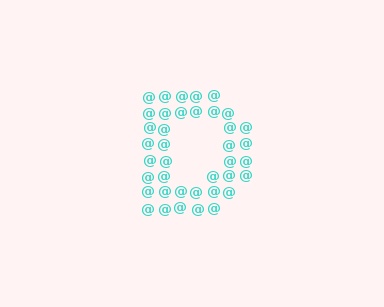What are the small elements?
The small elements are at signs.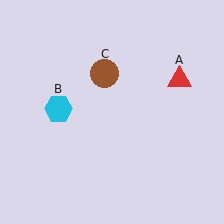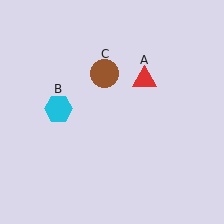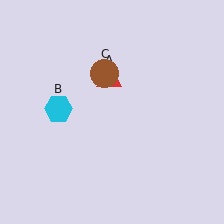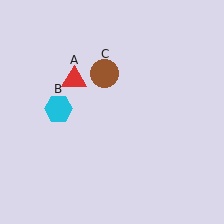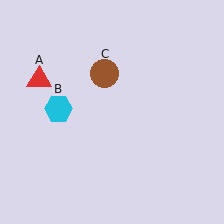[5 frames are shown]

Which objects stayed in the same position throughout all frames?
Cyan hexagon (object B) and brown circle (object C) remained stationary.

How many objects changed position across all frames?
1 object changed position: red triangle (object A).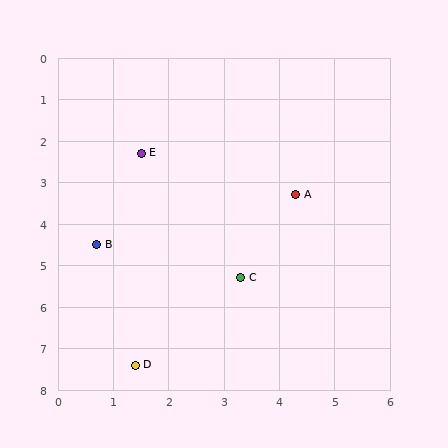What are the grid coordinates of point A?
Point A is at approximately (4.3, 3.3).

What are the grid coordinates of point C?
Point C is at approximately (3.3, 5.3).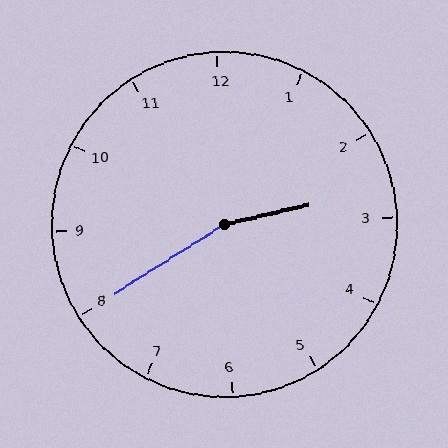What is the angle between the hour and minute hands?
Approximately 160 degrees.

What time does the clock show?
2:40.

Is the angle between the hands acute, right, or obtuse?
It is obtuse.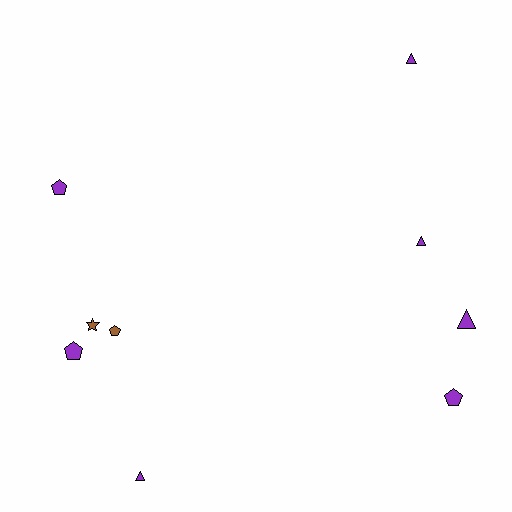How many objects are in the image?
There are 9 objects.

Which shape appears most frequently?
Pentagon, with 4 objects.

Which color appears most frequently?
Purple, with 7 objects.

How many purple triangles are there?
There are 4 purple triangles.